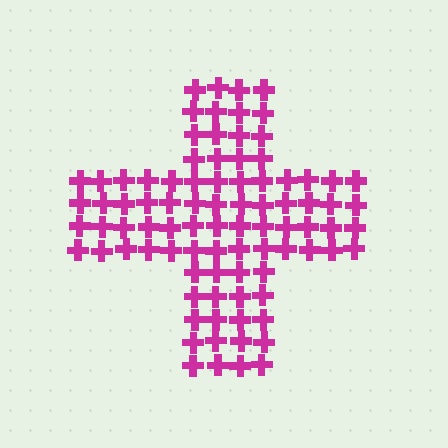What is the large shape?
The large shape is a cross.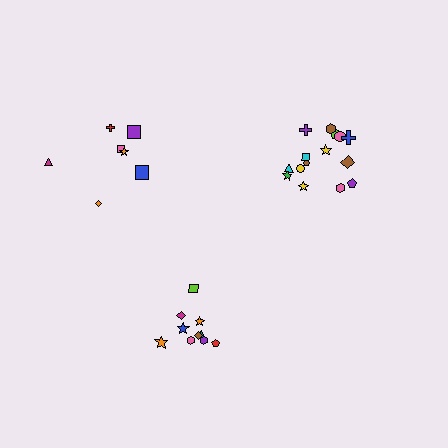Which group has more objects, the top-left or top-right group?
The top-right group.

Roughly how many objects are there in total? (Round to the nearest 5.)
Roughly 30 objects in total.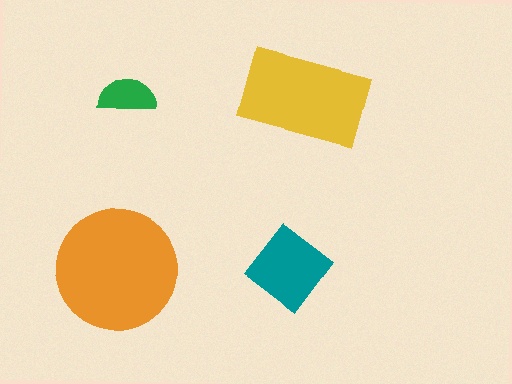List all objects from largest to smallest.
The orange circle, the yellow rectangle, the teal diamond, the green semicircle.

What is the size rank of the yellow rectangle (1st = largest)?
2nd.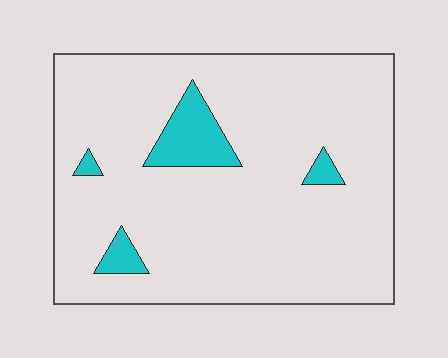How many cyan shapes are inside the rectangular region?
4.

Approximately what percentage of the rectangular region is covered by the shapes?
Approximately 10%.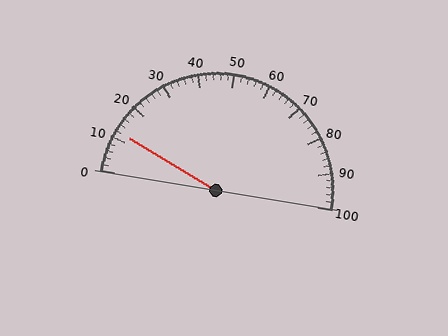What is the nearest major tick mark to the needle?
The nearest major tick mark is 10.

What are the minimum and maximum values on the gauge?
The gauge ranges from 0 to 100.